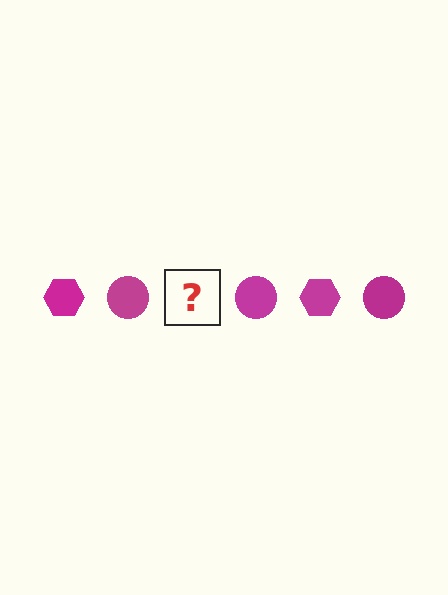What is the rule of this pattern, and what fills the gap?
The rule is that the pattern cycles through hexagon, circle shapes in magenta. The gap should be filled with a magenta hexagon.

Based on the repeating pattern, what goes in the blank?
The blank should be a magenta hexagon.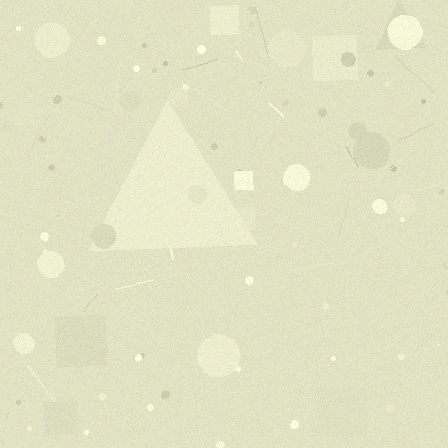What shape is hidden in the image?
A triangle is hidden in the image.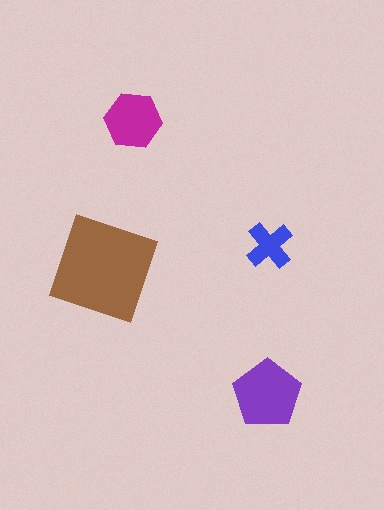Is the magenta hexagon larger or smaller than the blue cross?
Larger.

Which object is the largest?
The brown square.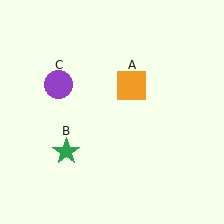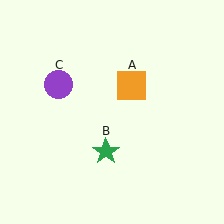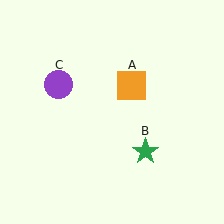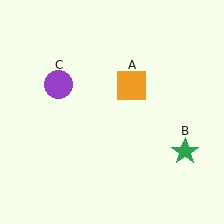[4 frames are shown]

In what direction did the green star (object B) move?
The green star (object B) moved right.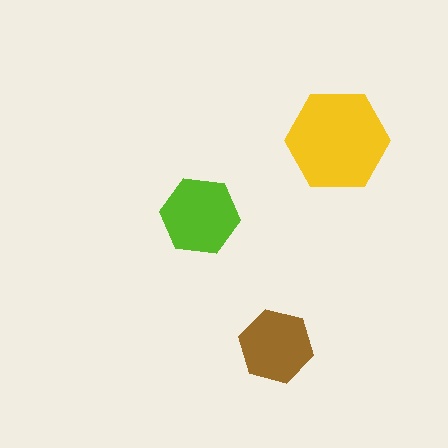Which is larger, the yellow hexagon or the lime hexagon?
The yellow one.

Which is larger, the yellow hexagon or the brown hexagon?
The yellow one.